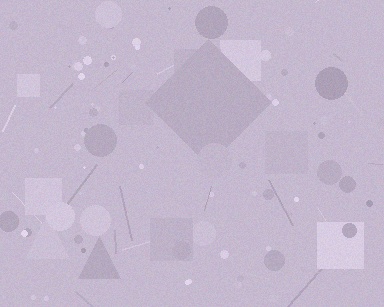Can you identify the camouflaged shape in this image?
The camouflaged shape is a diamond.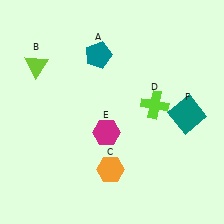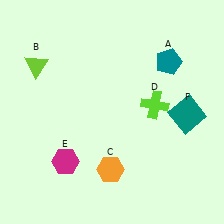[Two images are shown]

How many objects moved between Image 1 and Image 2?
2 objects moved between the two images.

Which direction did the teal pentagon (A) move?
The teal pentagon (A) moved right.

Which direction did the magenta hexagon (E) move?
The magenta hexagon (E) moved left.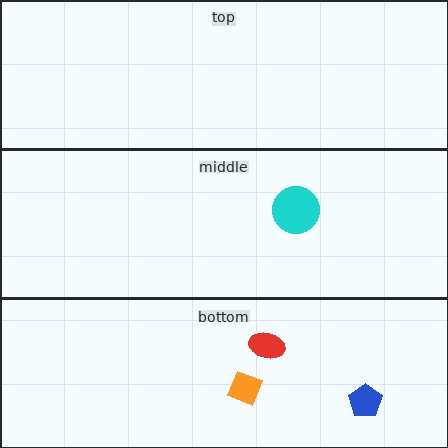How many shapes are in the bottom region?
3.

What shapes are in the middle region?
The cyan circle.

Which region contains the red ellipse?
The bottom region.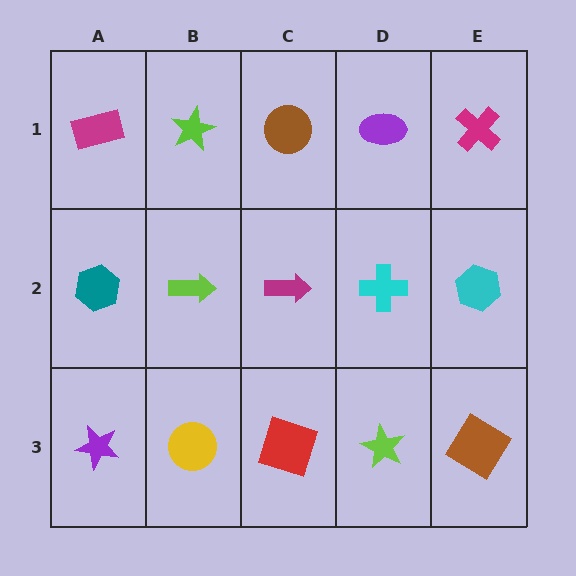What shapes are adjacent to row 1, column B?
A lime arrow (row 2, column B), a magenta rectangle (row 1, column A), a brown circle (row 1, column C).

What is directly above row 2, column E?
A magenta cross.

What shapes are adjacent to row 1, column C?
A magenta arrow (row 2, column C), a lime star (row 1, column B), a purple ellipse (row 1, column D).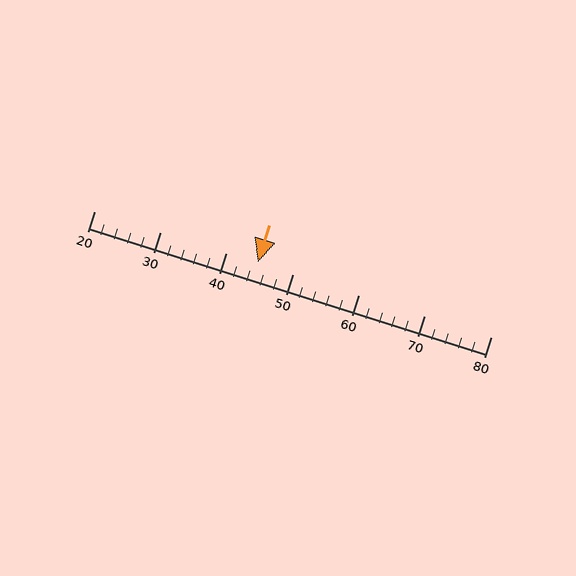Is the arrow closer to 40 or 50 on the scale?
The arrow is closer to 40.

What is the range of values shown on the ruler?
The ruler shows values from 20 to 80.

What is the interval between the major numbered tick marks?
The major tick marks are spaced 10 units apart.